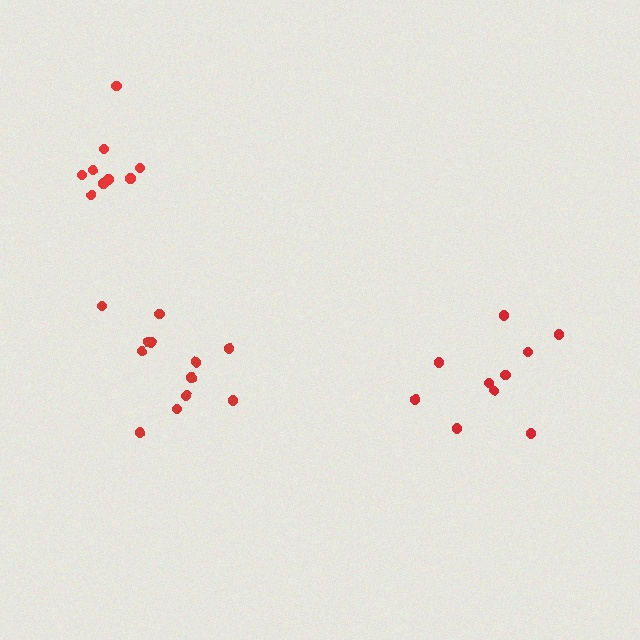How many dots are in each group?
Group 1: 12 dots, Group 2: 9 dots, Group 3: 10 dots (31 total).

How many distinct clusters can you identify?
There are 3 distinct clusters.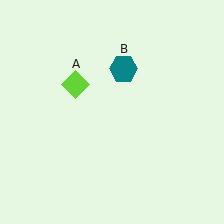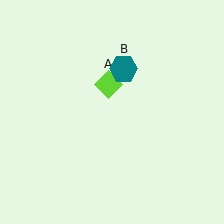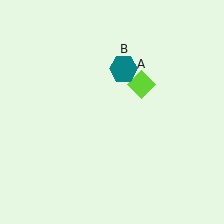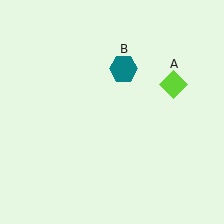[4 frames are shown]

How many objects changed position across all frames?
1 object changed position: lime diamond (object A).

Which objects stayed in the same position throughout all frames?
Teal hexagon (object B) remained stationary.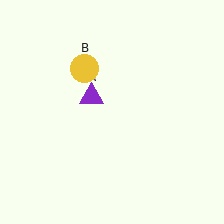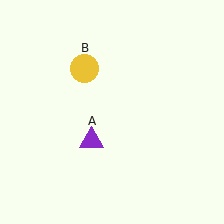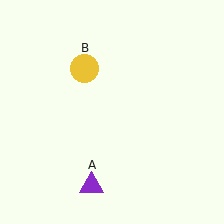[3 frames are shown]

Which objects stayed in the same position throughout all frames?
Yellow circle (object B) remained stationary.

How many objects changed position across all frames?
1 object changed position: purple triangle (object A).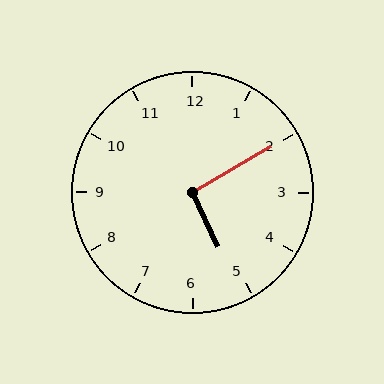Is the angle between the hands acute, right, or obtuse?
It is right.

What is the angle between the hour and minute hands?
Approximately 95 degrees.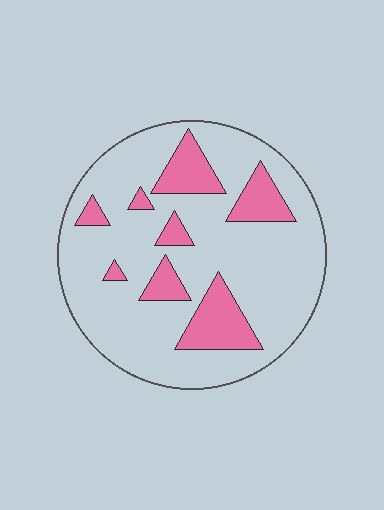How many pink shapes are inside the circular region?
8.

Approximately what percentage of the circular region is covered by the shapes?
Approximately 20%.